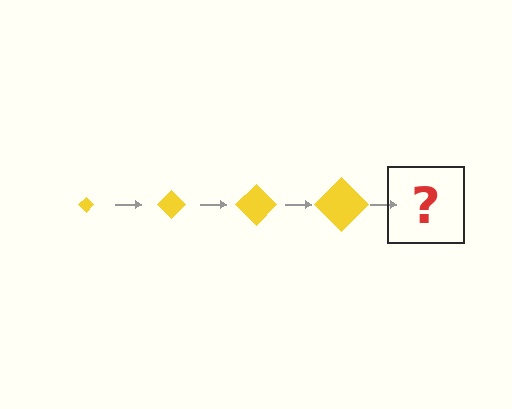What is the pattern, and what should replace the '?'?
The pattern is that the diamond gets progressively larger each step. The '?' should be a yellow diamond, larger than the previous one.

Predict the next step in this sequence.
The next step is a yellow diamond, larger than the previous one.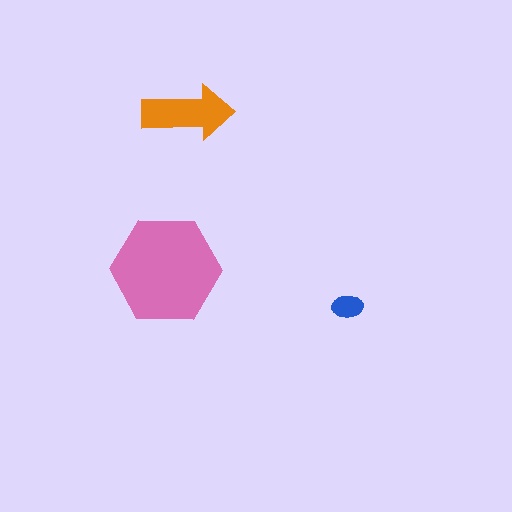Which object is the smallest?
The blue ellipse.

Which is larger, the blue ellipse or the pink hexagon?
The pink hexagon.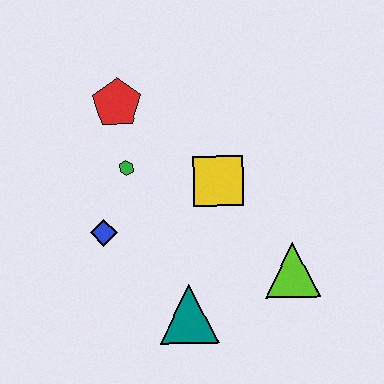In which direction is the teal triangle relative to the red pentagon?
The teal triangle is below the red pentagon.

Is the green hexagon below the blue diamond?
No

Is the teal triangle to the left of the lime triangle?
Yes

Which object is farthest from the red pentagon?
The lime triangle is farthest from the red pentagon.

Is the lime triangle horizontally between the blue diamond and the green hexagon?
No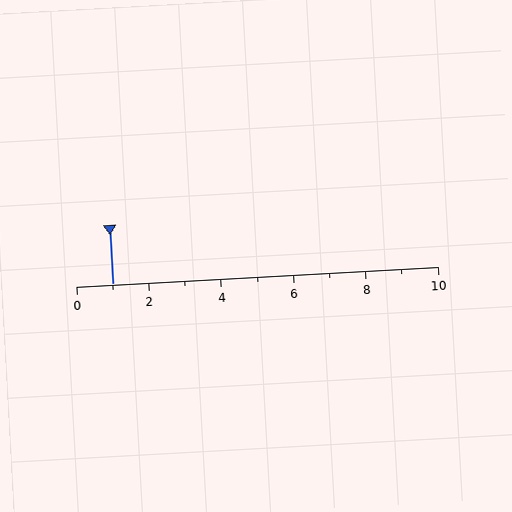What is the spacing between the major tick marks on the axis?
The major ticks are spaced 2 apart.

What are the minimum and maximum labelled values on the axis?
The axis runs from 0 to 10.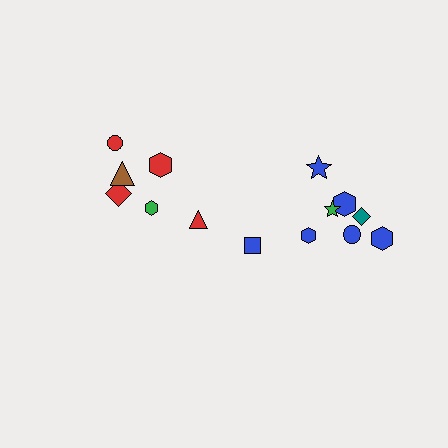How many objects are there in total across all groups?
There are 14 objects.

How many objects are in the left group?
There are 6 objects.